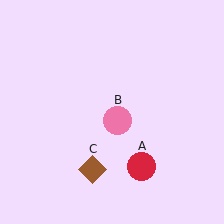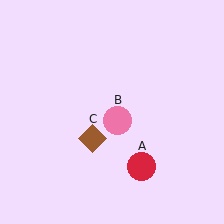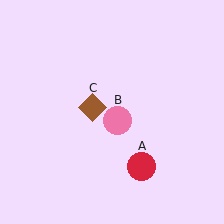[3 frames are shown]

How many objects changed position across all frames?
1 object changed position: brown diamond (object C).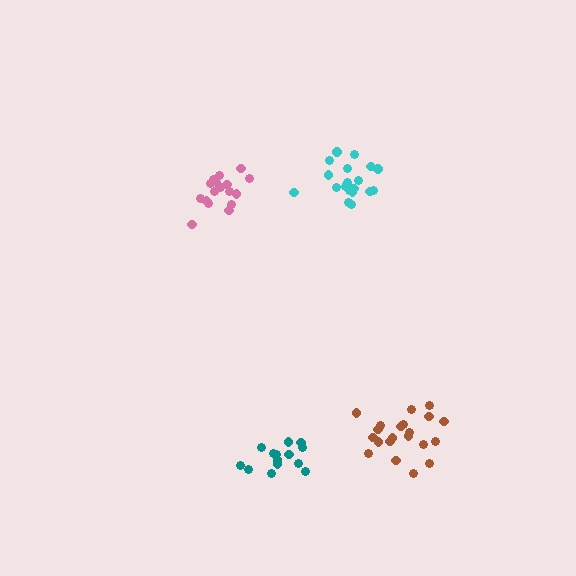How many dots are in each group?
Group 1: 17 dots, Group 2: 21 dots, Group 3: 15 dots, Group 4: 20 dots (73 total).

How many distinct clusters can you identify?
There are 4 distinct clusters.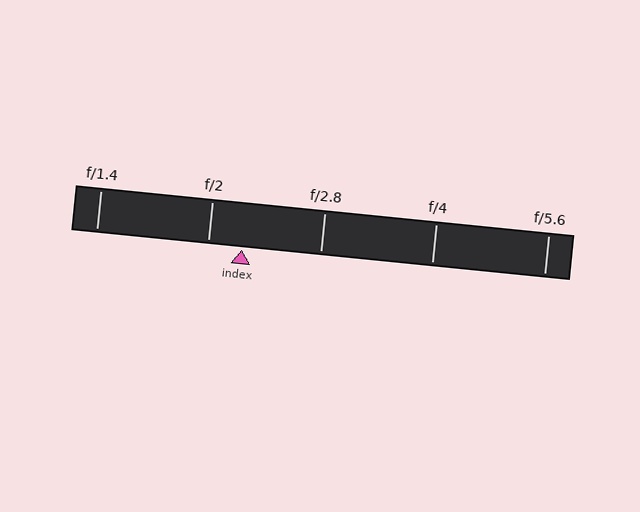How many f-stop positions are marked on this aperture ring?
There are 5 f-stop positions marked.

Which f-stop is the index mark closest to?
The index mark is closest to f/2.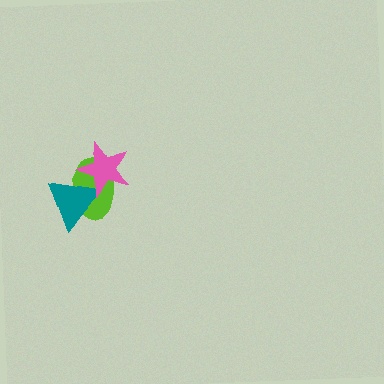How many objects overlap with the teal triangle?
2 objects overlap with the teal triangle.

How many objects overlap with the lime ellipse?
2 objects overlap with the lime ellipse.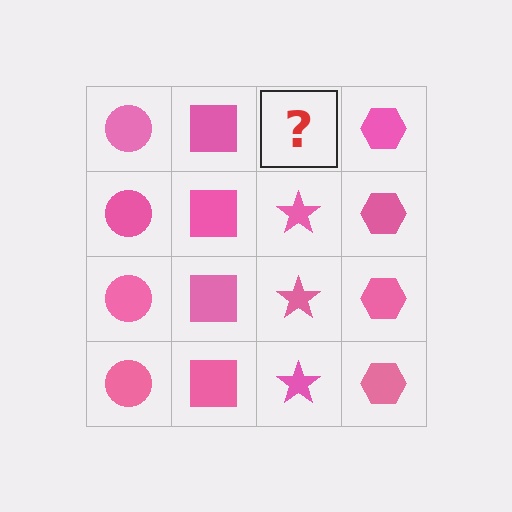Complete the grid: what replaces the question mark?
The question mark should be replaced with a pink star.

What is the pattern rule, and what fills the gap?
The rule is that each column has a consistent shape. The gap should be filled with a pink star.